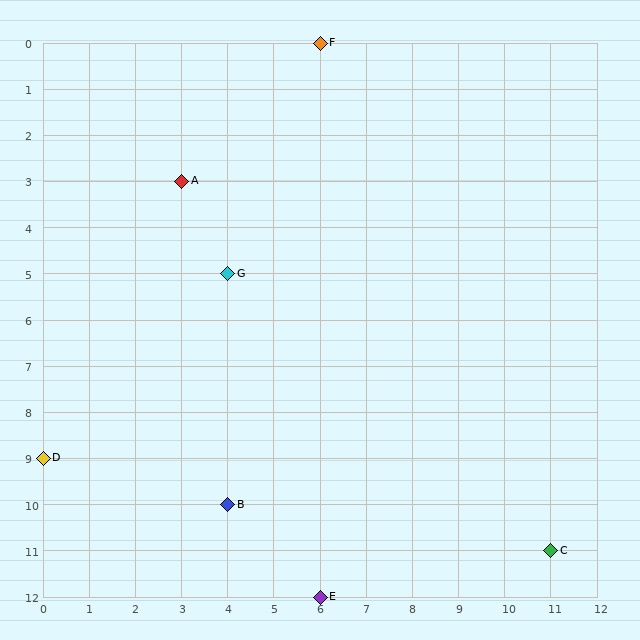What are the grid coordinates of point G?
Point G is at grid coordinates (4, 5).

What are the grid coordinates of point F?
Point F is at grid coordinates (6, 0).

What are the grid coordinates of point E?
Point E is at grid coordinates (6, 12).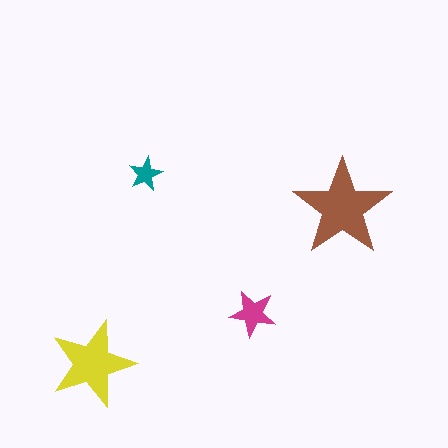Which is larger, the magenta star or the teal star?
The magenta one.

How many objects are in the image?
There are 4 objects in the image.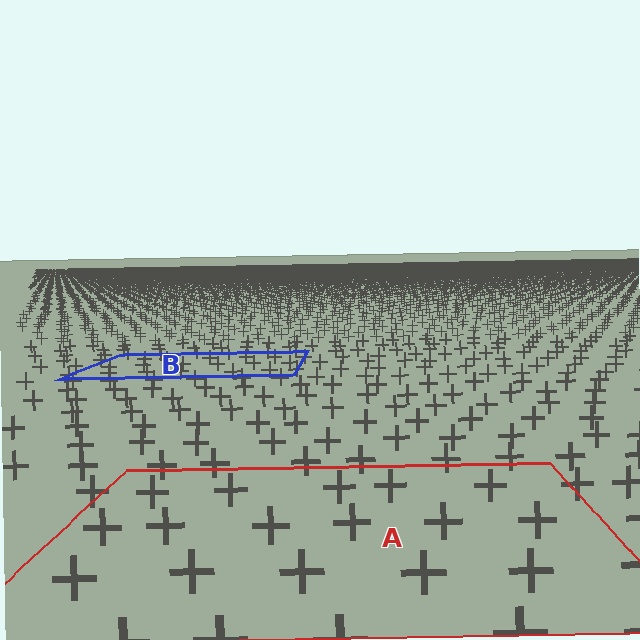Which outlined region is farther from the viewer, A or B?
Region B is farther from the viewer — the texture elements inside it appear smaller and more densely packed.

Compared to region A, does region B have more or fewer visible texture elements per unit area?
Region B has more texture elements per unit area — they are packed more densely because it is farther away.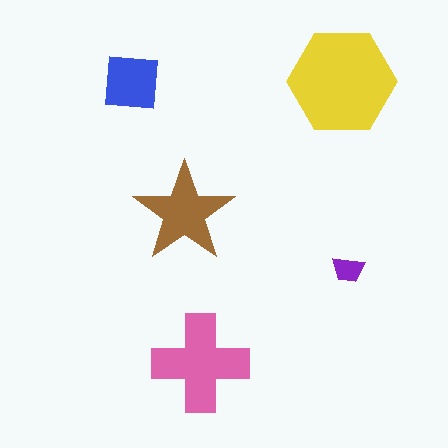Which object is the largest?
The yellow hexagon.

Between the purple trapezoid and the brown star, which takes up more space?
The brown star.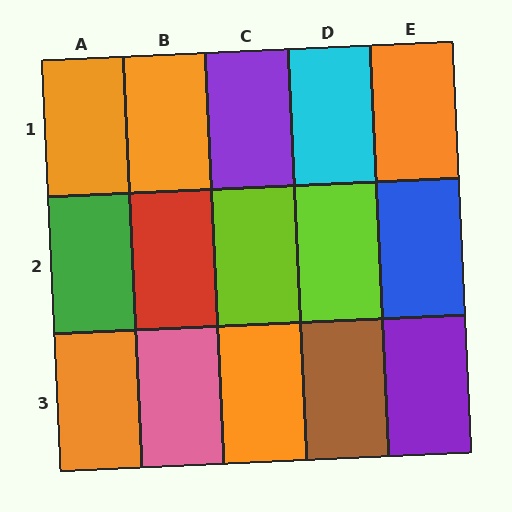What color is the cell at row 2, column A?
Green.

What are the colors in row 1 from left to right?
Orange, orange, purple, cyan, orange.